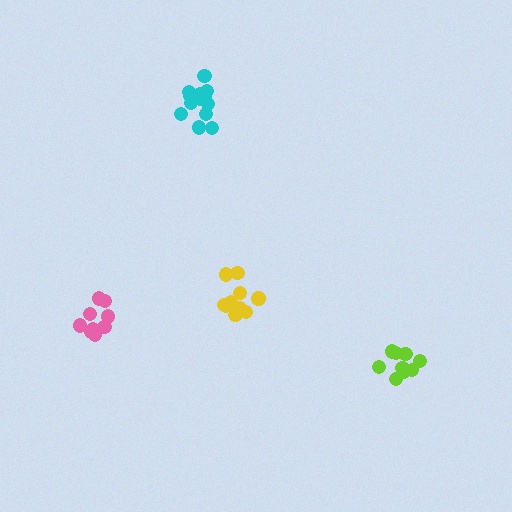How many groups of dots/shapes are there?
There are 4 groups.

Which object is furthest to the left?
The pink cluster is leftmost.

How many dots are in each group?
Group 1: 10 dots, Group 2: 13 dots, Group 3: 9 dots, Group 4: 9 dots (41 total).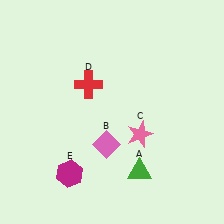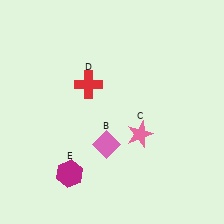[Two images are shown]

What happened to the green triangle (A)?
The green triangle (A) was removed in Image 2. It was in the bottom-right area of Image 1.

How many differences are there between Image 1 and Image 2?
There is 1 difference between the two images.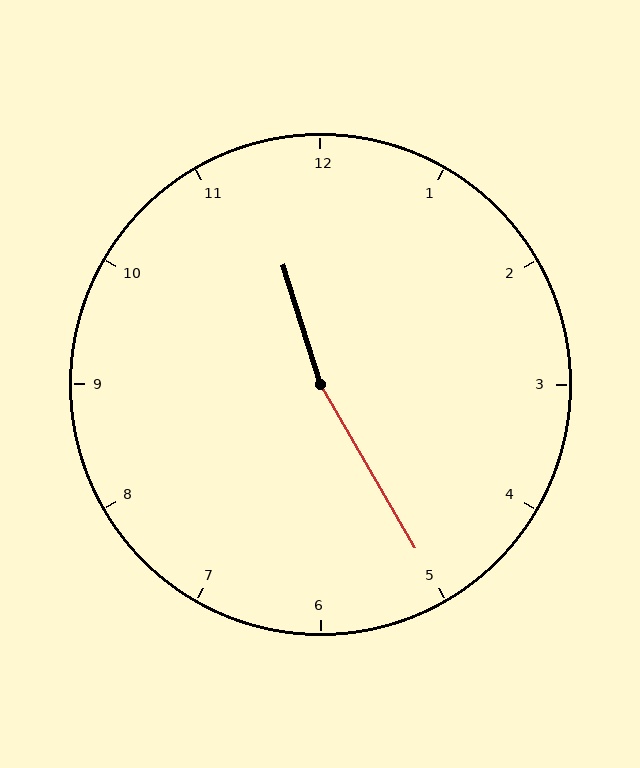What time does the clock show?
11:25.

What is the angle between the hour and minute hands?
Approximately 168 degrees.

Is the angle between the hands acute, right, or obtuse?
It is obtuse.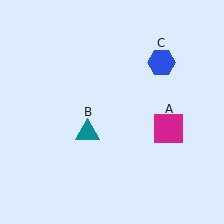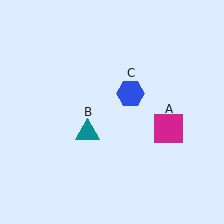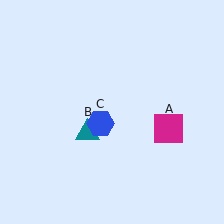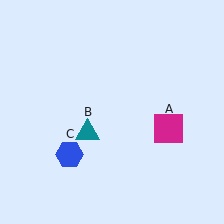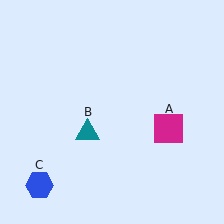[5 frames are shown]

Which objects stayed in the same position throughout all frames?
Magenta square (object A) and teal triangle (object B) remained stationary.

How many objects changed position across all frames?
1 object changed position: blue hexagon (object C).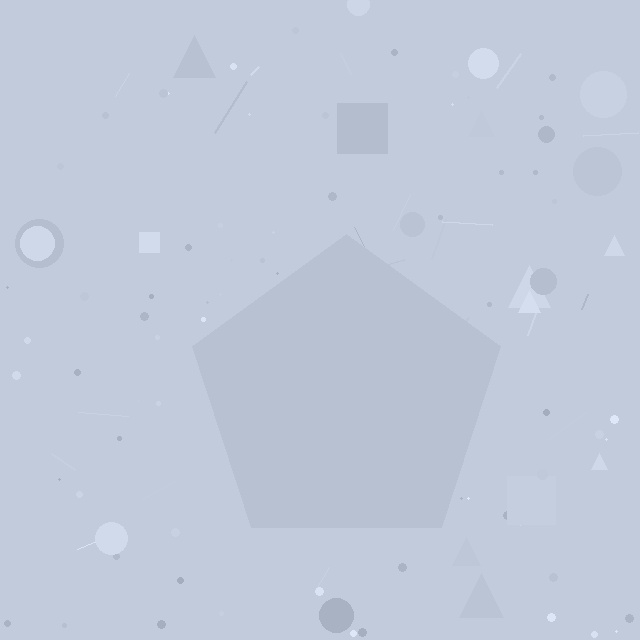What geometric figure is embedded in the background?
A pentagon is embedded in the background.